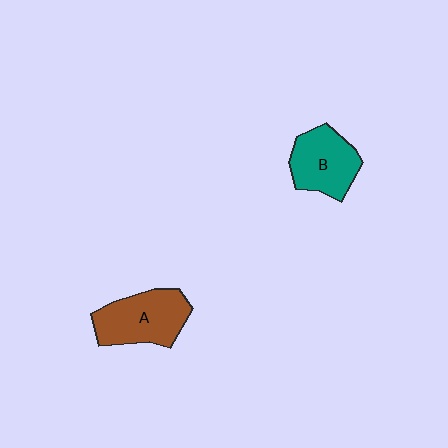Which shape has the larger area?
Shape A (brown).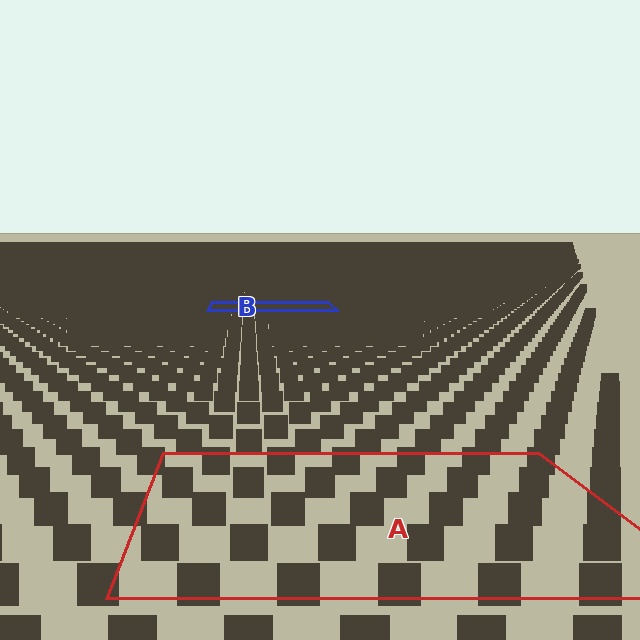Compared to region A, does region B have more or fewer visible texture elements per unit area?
Region B has more texture elements per unit area — they are packed more densely because it is farther away.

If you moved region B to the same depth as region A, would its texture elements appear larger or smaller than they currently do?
They would appear larger. At a closer depth, the same texture elements are projected at a bigger on-screen size.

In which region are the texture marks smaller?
The texture marks are smaller in region B, because it is farther away.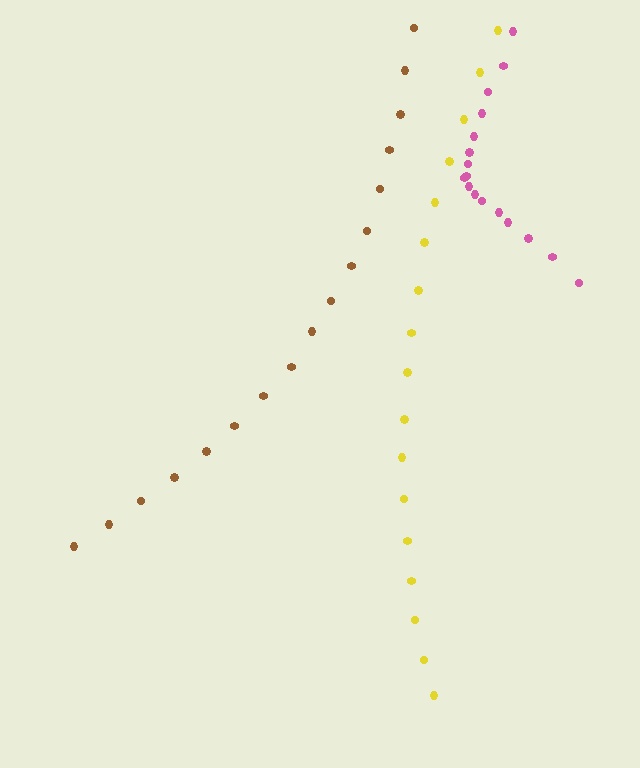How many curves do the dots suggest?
There are 3 distinct paths.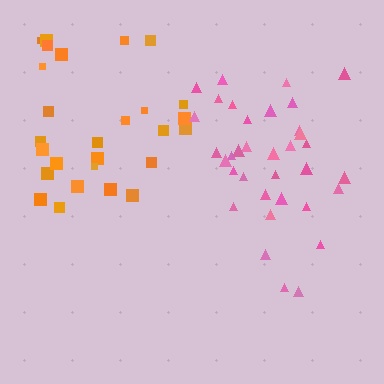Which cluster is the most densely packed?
Pink.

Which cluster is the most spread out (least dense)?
Orange.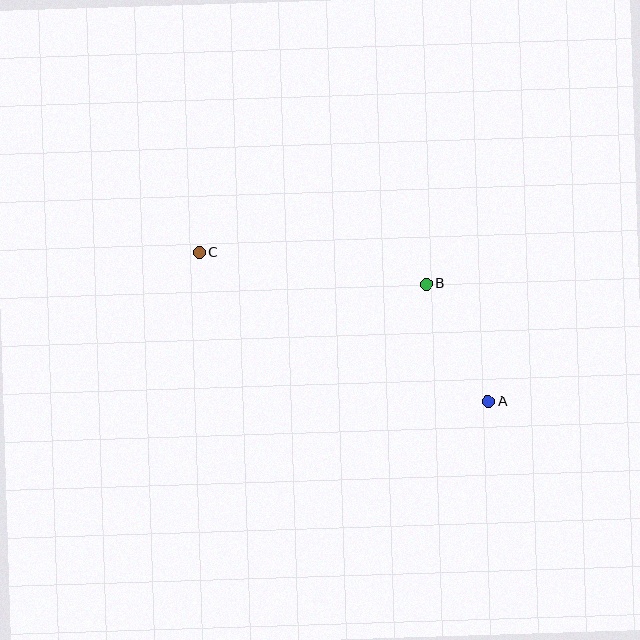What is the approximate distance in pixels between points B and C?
The distance between B and C is approximately 229 pixels.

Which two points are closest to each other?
Points A and B are closest to each other.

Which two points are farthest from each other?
Points A and C are farthest from each other.